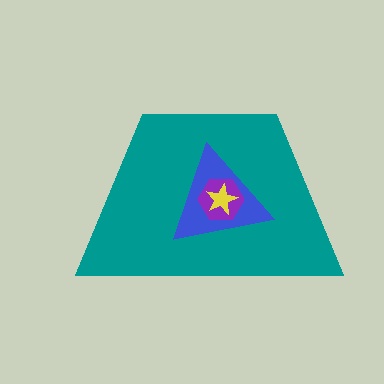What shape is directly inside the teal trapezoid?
The blue triangle.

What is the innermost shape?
The yellow star.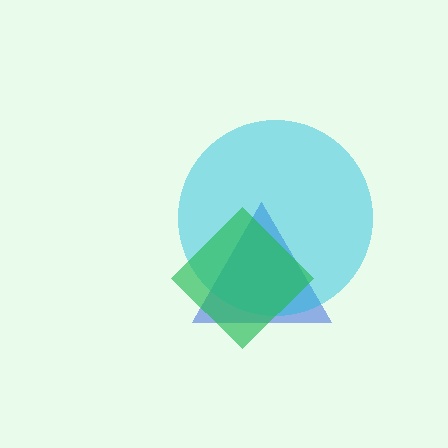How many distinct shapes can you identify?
There are 3 distinct shapes: a blue triangle, a cyan circle, a green diamond.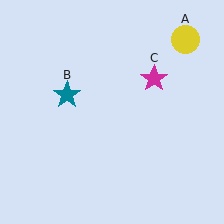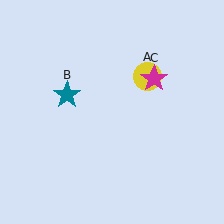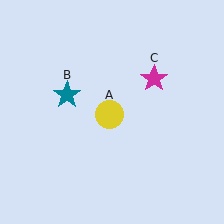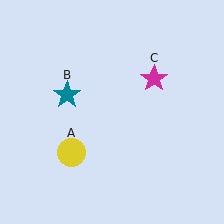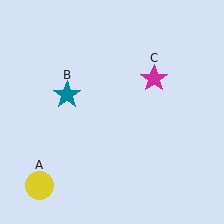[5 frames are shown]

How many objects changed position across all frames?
1 object changed position: yellow circle (object A).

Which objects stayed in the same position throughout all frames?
Teal star (object B) and magenta star (object C) remained stationary.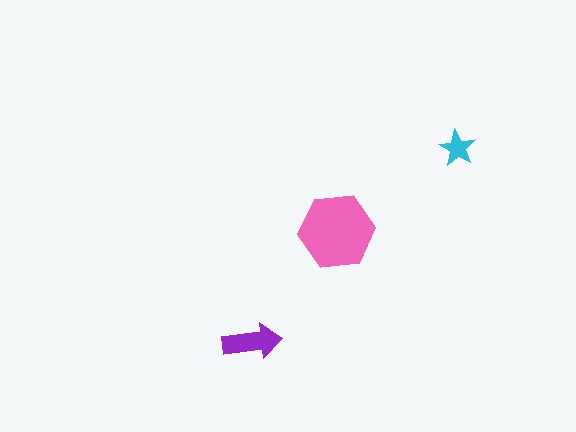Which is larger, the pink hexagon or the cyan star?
The pink hexagon.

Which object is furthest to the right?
The cyan star is rightmost.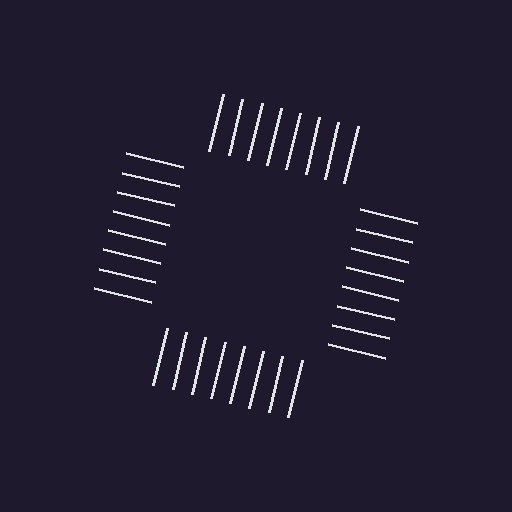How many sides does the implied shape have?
4 sides — the line-ends trace a square.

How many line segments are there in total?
32 — 8 along each of the 4 edges.